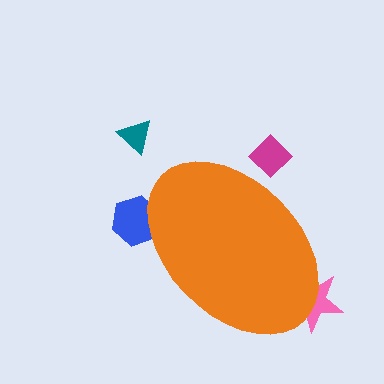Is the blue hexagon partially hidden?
Yes, the blue hexagon is partially hidden behind the orange ellipse.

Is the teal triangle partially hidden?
No, the teal triangle is fully visible.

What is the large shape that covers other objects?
An orange ellipse.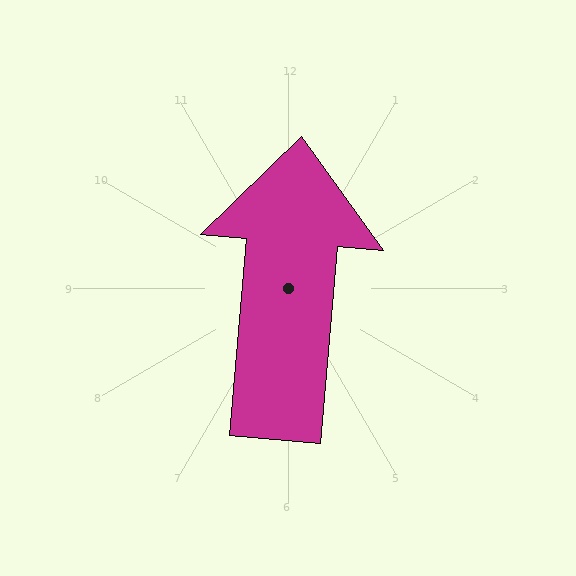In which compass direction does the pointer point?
North.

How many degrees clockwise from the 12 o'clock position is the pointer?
Approximately 5 degrees.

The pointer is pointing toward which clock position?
Roughly 12 o'clock.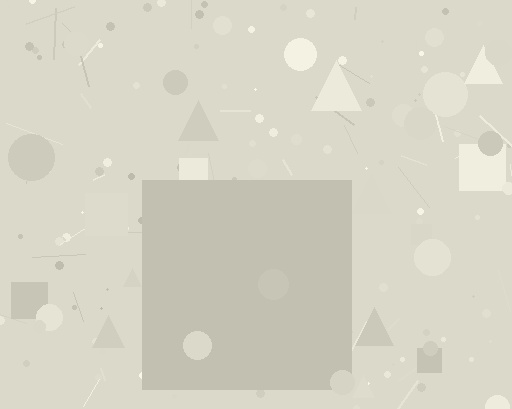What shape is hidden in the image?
A square is hidden in the image.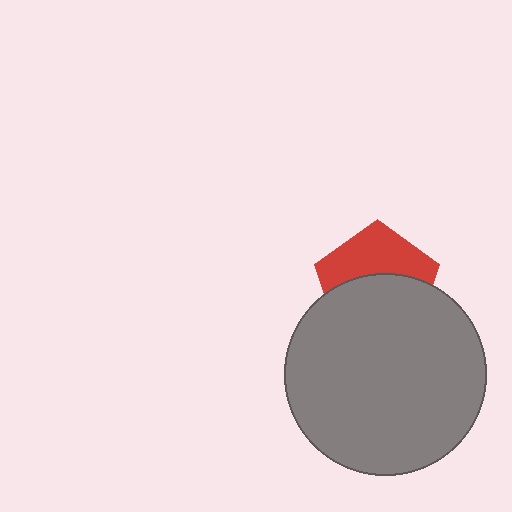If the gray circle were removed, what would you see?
You would see the complete red pentagon.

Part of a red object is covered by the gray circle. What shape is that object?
It is a pentagon.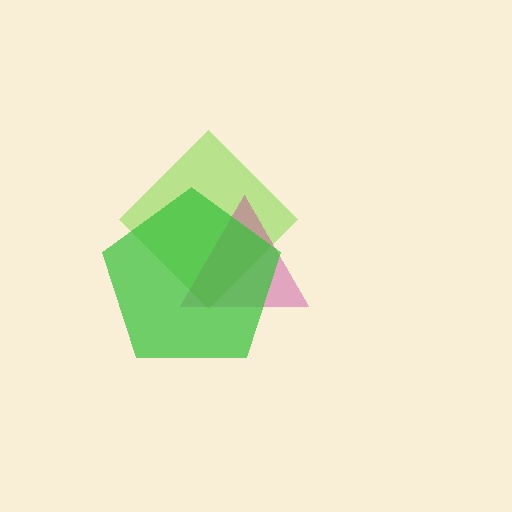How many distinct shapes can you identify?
There are 3 distinct shapes: a lime diamond, a magenta triangle, a green pentagon.